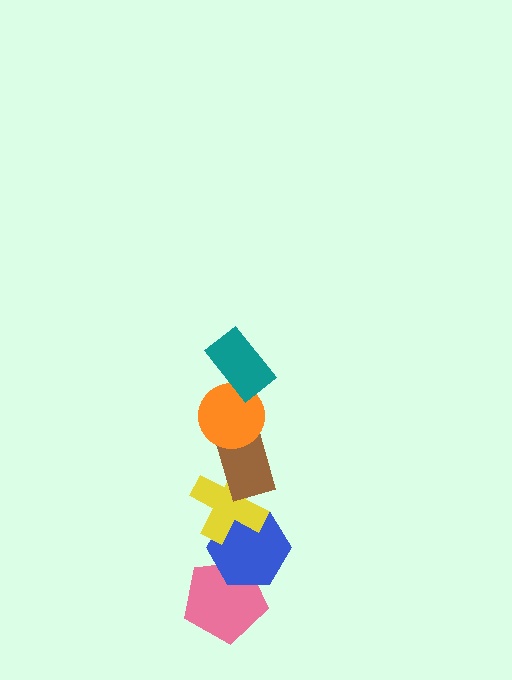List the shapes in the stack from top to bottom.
From top to bottom: the teal rectangle, the orange circle, the brown rectangle, the yellow cross, the blue hexagon, the pink pentagon.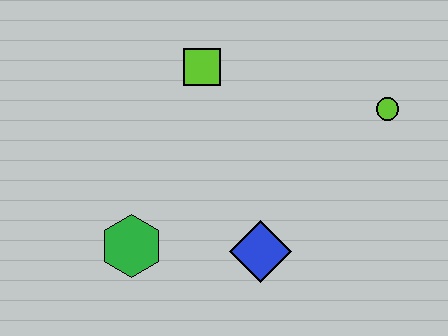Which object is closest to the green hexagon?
The blue diamond is closest to the green hexagon.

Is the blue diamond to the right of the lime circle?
No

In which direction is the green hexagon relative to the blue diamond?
The green hexagon is to the left of the blue diamond.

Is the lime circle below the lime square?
Yes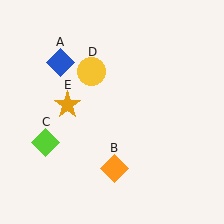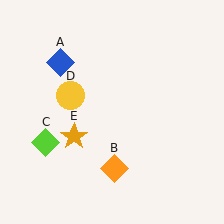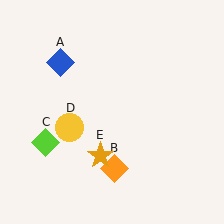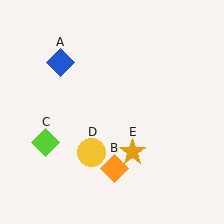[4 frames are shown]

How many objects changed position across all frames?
2 objects changed position: yellow circle (object D), orange star (object E).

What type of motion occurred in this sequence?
The yellow circle (object D), orange star (object E) rotated counterclockwise around the center of the scene.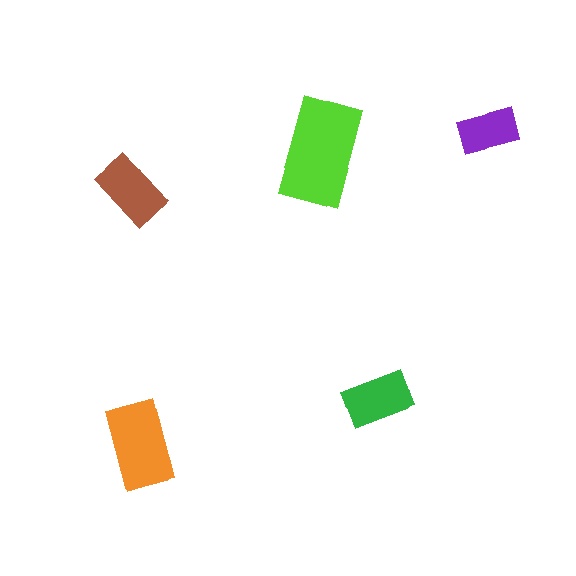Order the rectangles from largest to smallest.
the lime one, the orange one, the brown one, the green one, the purple one.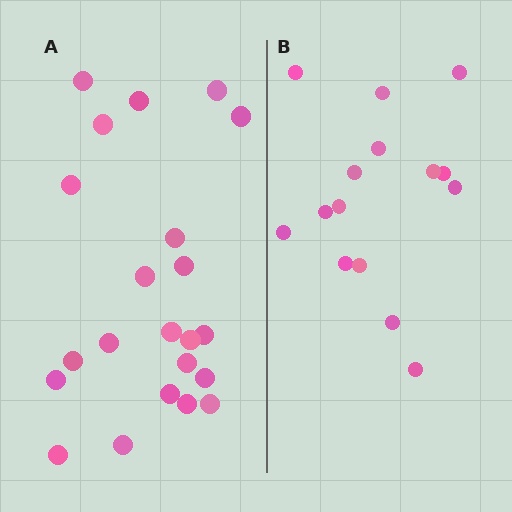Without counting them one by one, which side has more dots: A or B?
Region A (the left region) has more dots.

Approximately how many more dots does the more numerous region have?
Region A has roughly 8 or so more dots than region B.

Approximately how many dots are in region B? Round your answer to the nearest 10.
About 20 dots. (The exact count is 15, which rounds to 20.)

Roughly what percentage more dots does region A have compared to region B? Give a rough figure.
About 45% more.